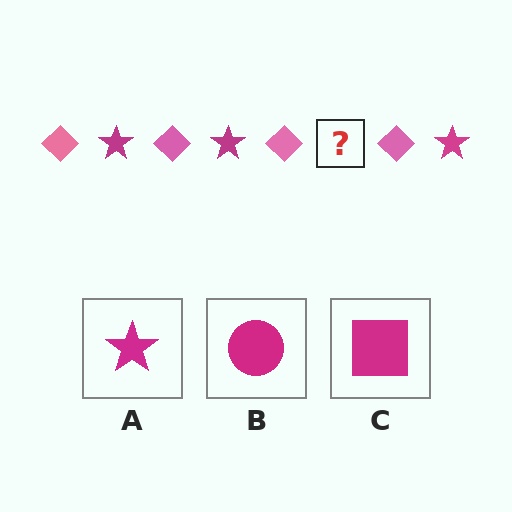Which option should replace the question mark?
Option A.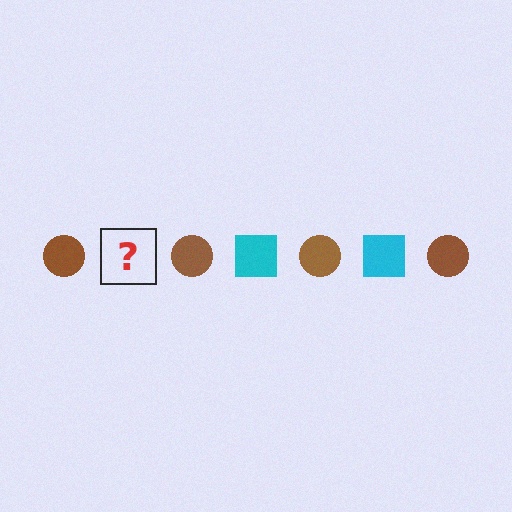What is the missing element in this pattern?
The missing element is a cyan square.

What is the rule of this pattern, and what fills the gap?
The rule is that the pattern alternates between brown circle and cyan square. The gap should be filled with a cyan square.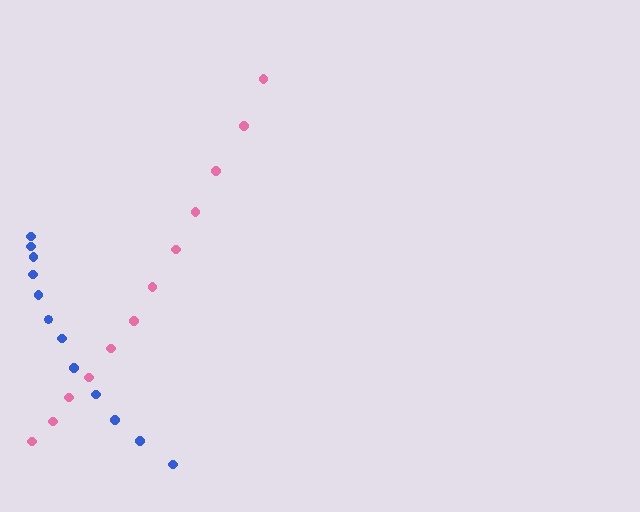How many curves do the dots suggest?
There are 2 distinct paths.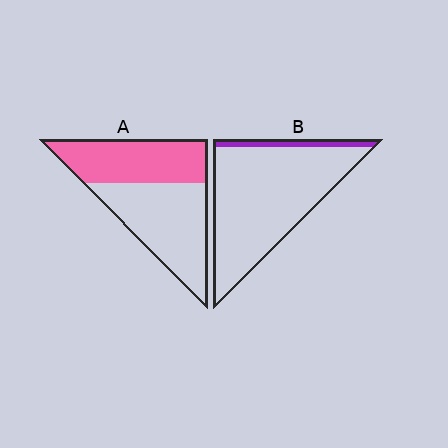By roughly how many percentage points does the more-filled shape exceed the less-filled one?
By roughly 35 percentage points (A over B).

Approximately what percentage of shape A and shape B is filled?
A is approximately 45% and B is approximately 10%.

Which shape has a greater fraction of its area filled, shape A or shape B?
Shape A.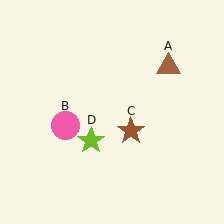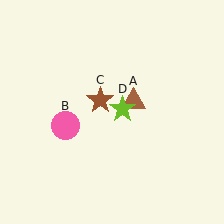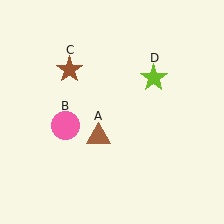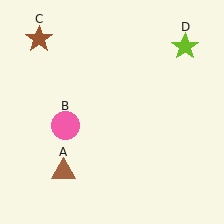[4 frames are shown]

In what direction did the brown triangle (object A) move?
The brown triangle (object A) moved down and to the left.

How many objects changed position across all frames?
3 objects changed position: brown triangle (object A), brown star (object C), lime star (object D).